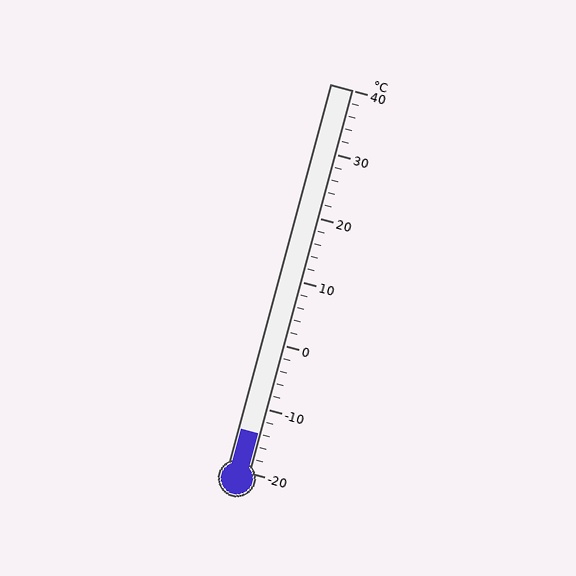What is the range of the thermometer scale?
The thermometer scale ranges from -20°C to 40°C.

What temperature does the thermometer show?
The thermometer shows approximately -14°C.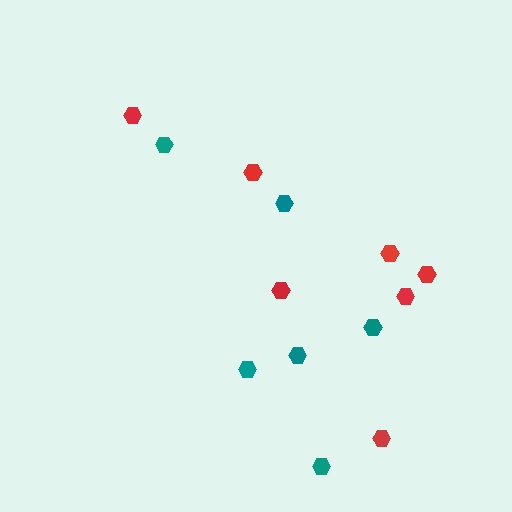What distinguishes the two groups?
There are 2 groups: one group of red hexagons (7) and one group of teal hexagons (6).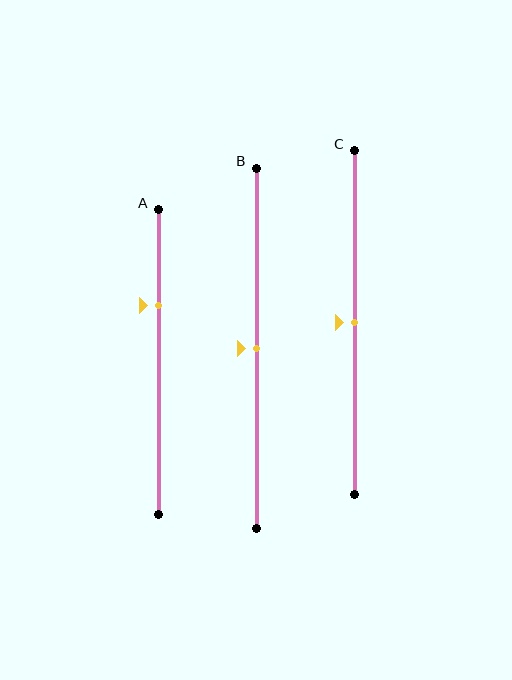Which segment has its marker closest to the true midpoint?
Segment B has its marker closest to the true midpoint.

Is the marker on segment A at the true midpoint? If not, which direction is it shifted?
No, the marker on segment A is shifted upward by about 19% of the segment length.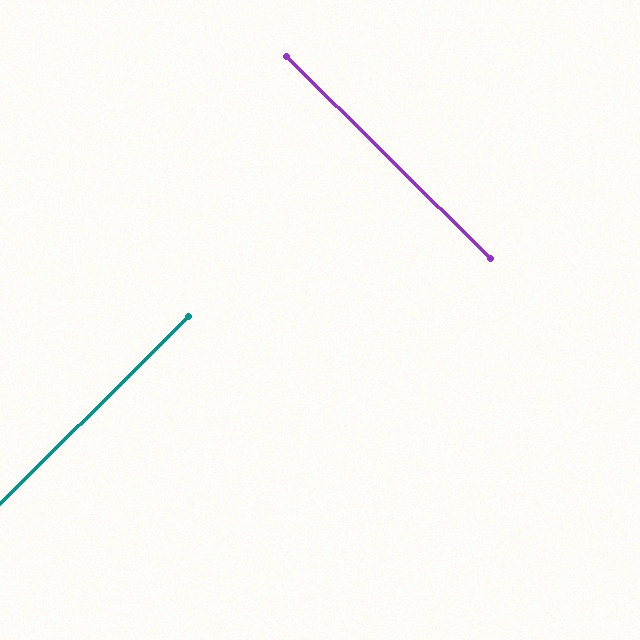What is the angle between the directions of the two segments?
Approximately 90 degrees.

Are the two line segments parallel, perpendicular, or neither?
Perpendicular — they meet at approximately 90°.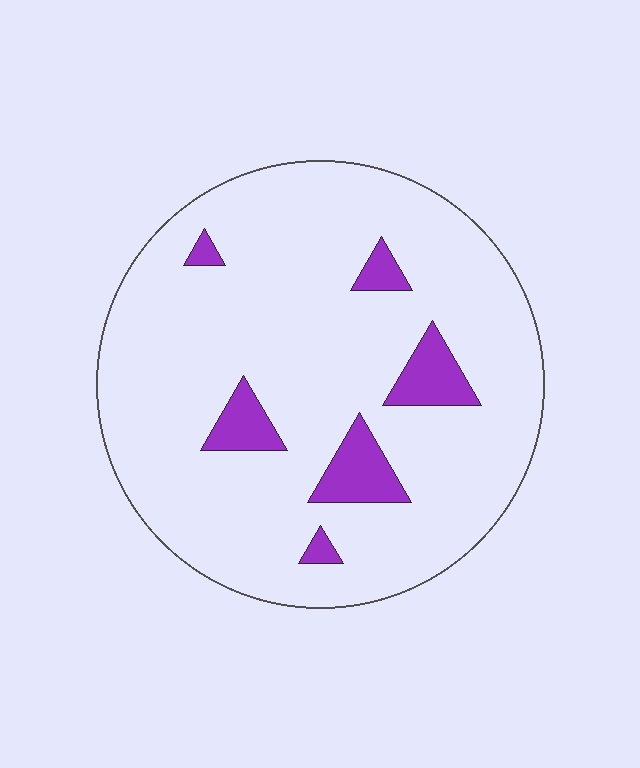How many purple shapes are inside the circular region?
6.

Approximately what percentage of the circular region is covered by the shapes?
Approximately 10%.